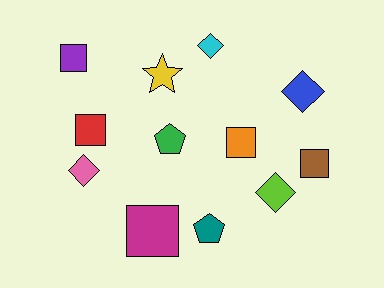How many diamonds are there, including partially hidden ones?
There are 4 diamonds.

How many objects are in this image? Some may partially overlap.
There are 12 objects.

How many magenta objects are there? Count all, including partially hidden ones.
There is 1 magenta object.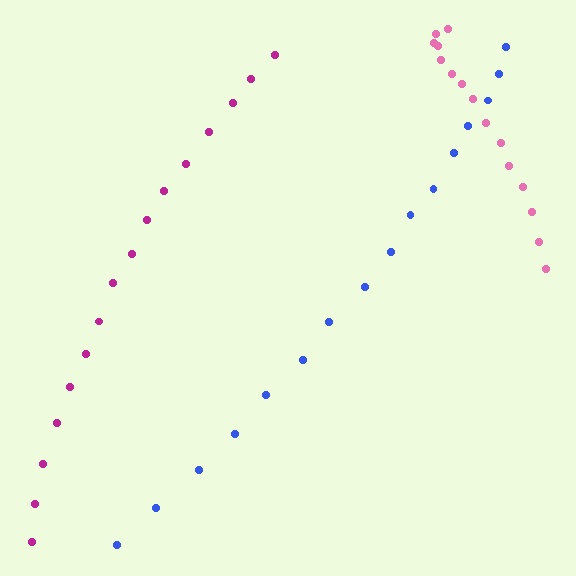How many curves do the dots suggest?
There are 3 distinct paths.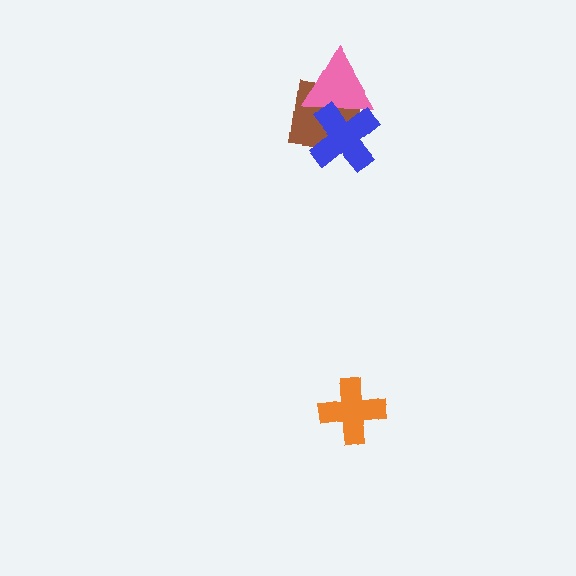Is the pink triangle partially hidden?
Yes, it is partially covered by another shape.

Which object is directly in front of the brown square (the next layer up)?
The pink triangle is directly in front of the brown square.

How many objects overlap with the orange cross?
0 objects overlap with the orange cross.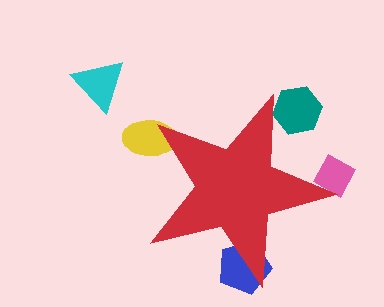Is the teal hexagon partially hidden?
Yes, the teal hexagon is partially hidden behind the red star.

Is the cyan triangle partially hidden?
No, the cyan triangle is fully visible.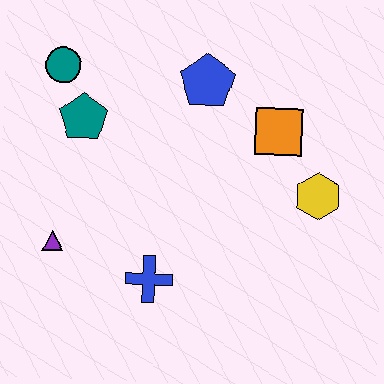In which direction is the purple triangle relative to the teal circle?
The purple triangle is below the teal circle.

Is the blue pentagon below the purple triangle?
No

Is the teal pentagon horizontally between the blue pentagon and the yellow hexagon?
No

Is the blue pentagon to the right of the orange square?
No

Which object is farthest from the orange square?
The purple triangle is farthest from the orange square.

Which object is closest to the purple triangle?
The blue cross is closest to the purple triangle.